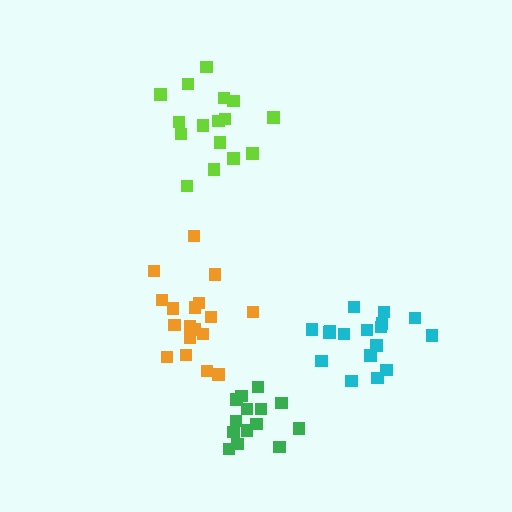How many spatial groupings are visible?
There are 4 spatial groupings.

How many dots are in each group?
Group 1: 16 dots, Group 2: 18 dots, Group 3: 14 dots, Group 4: 17 dots (65 total).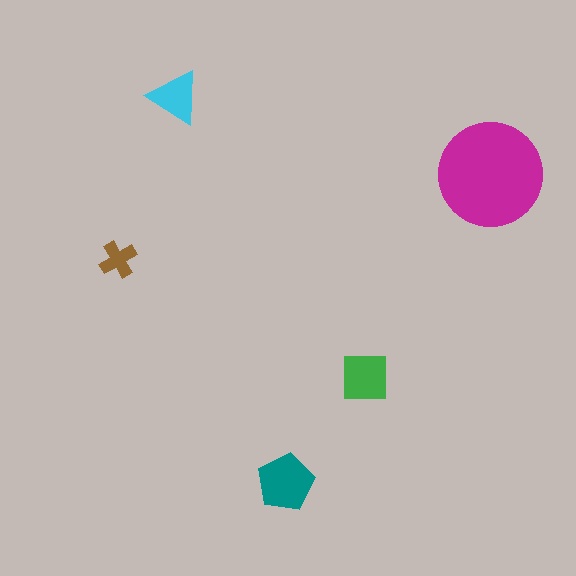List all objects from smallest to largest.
The brown cross, the cyan triangle, the green square, the teal pentagon, the magenta circle.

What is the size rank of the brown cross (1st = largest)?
5th.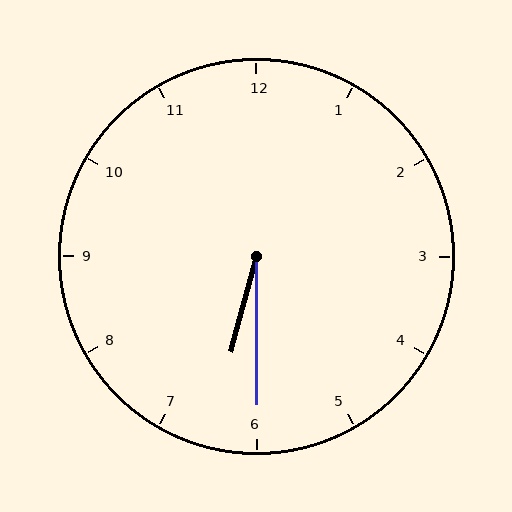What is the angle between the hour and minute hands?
Approximately 15 degrees.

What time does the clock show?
6:30.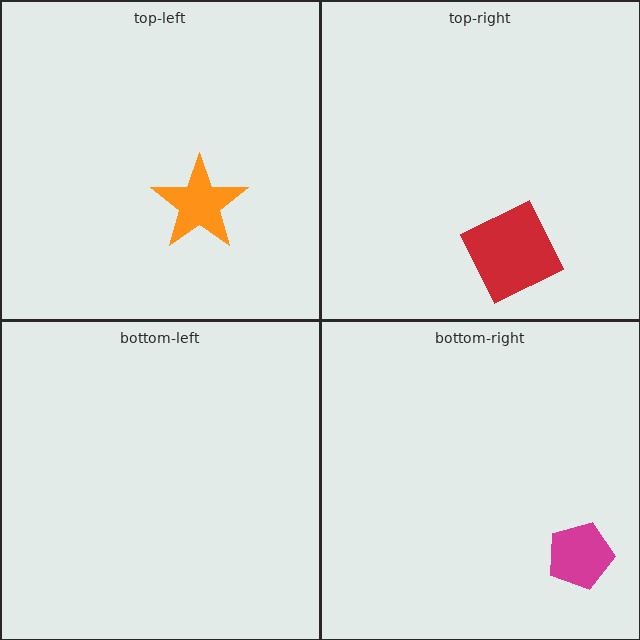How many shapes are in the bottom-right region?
1.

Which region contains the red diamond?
The top-right region.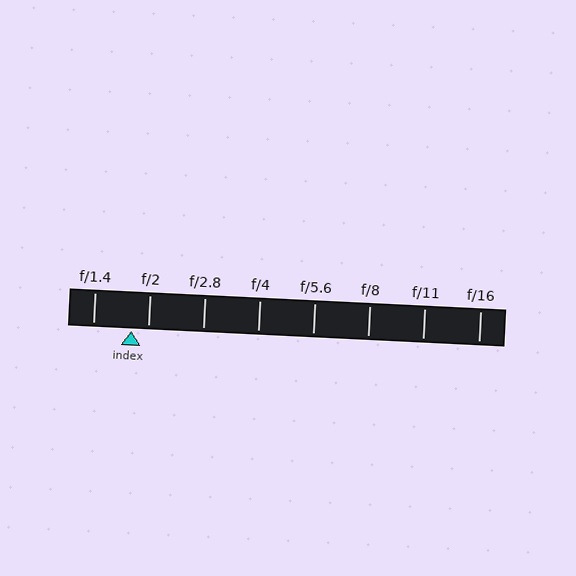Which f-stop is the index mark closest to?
The index mark is closest to f/2.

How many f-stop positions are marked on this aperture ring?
There are 8 f-stop positions marked.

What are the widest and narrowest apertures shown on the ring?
The widest aperture shown is f/1.4 and the narrowest is f/16.